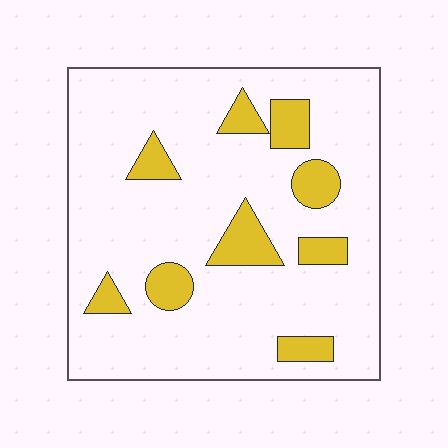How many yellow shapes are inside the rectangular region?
9.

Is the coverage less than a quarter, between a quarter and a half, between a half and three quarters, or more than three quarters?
Less than a quarter.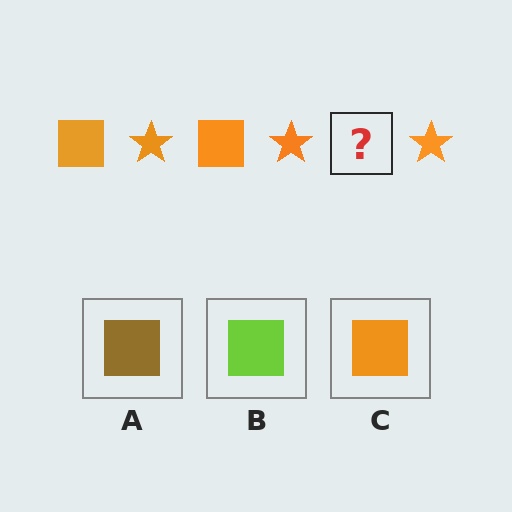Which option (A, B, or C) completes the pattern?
C.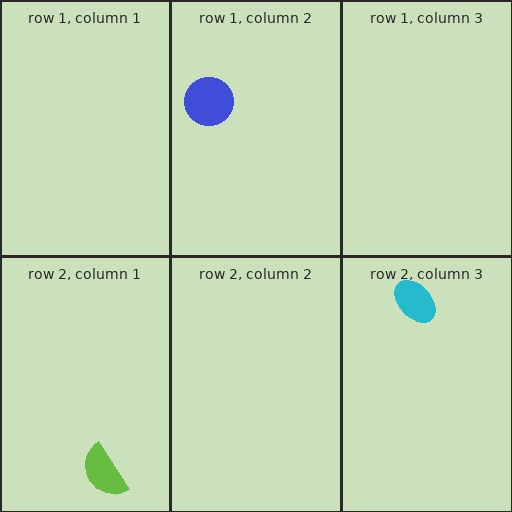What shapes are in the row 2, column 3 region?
The cyan ellipse.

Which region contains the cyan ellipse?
The row 2, column 3 region.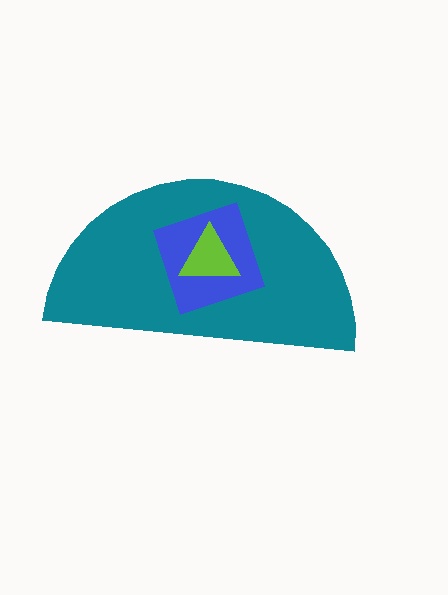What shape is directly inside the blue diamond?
The lime triangle.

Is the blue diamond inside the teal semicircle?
Yes.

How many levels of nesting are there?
3.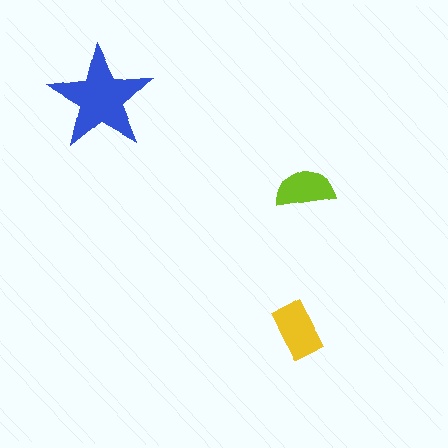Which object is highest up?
The blue star is topmost.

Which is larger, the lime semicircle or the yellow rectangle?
The yellow rectangle.